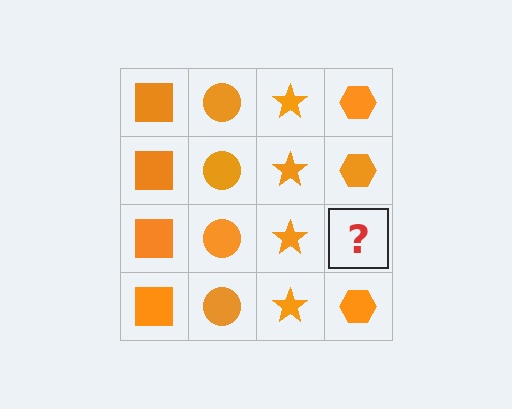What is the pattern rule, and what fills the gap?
The rule is that each column has a consistent shape. The gap should be filled with an orange hexagon.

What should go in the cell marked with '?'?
The missing cell should contain an orange hexagon.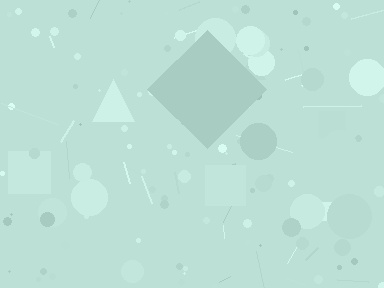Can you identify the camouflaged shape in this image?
The camouflaged shape is a diamond.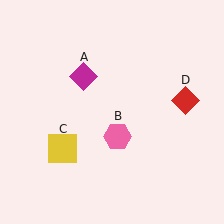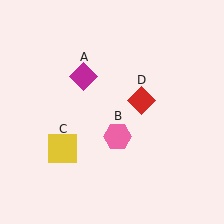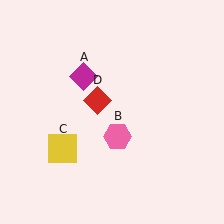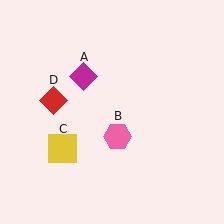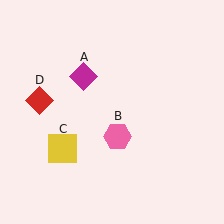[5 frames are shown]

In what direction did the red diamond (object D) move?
The red diamond (object D) moved left.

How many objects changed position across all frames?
1 object changed position: red diamond (object D).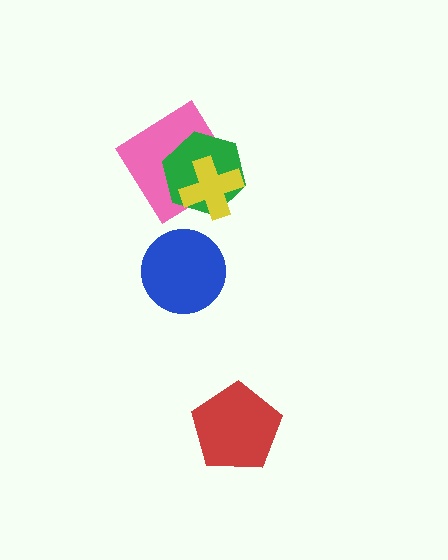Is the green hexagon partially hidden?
Yes, it is partially covered by another shape.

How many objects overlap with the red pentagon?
0 objects overlap with the red pentagon.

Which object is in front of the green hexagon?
The yellow cross is in front of the green hexagon.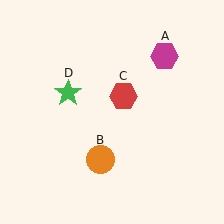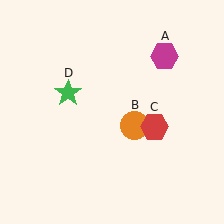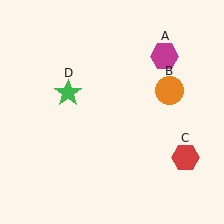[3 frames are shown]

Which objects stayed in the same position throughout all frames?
Magenta hexagon (object A) and green star (object D) remained stationary.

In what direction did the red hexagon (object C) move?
The red hexagon (object C) moved down and to the right.